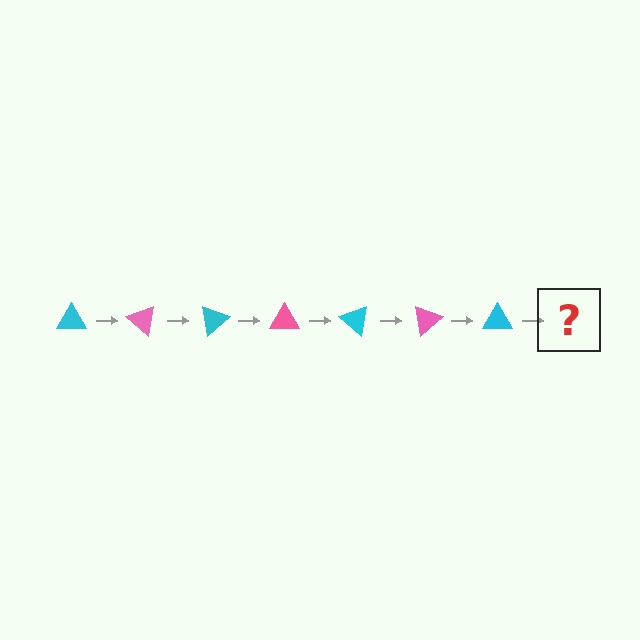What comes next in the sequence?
The next element should be a pink triangle, rotated 280 degrees from the start.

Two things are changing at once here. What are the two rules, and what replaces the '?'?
The two rules are that it rotates 40 degrees each step and the color cycles through cyan and pink. The '?' should be a pink triangle, rotated 280 degrees from the start.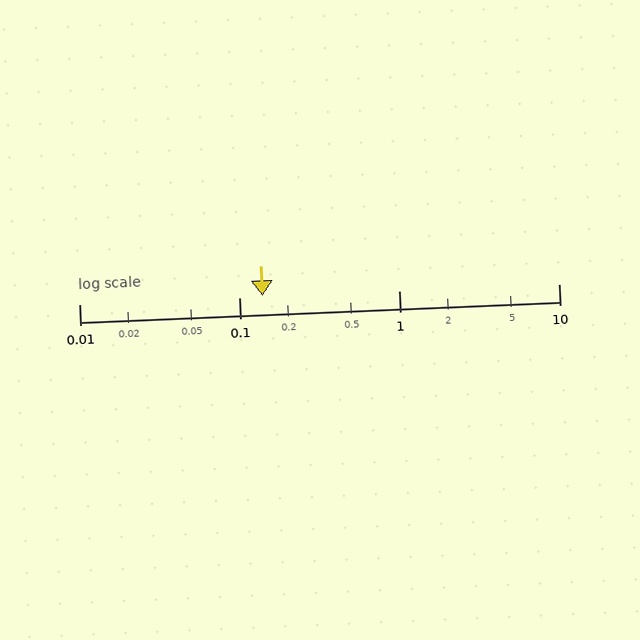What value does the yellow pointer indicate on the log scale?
The pointer indicates approximately 0.14.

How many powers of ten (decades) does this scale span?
The scale spans 3 decades, from 0.01 to 10.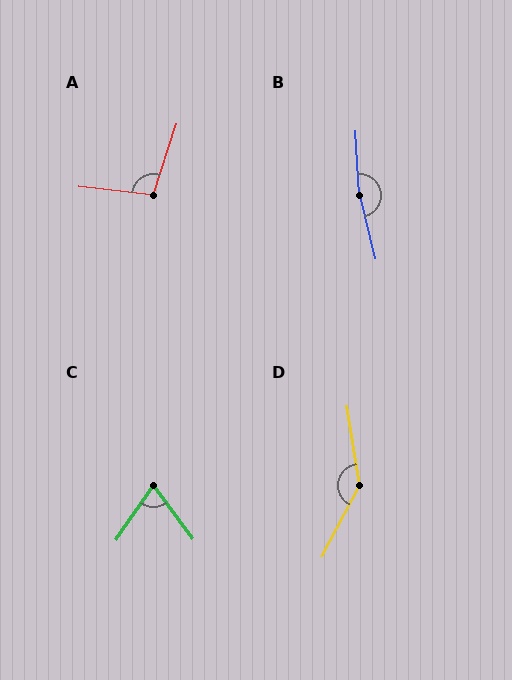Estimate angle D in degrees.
Approximately 144 degrees.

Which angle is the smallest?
C, at approximately 71 degrees.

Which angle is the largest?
B, at approximately 169 degrees.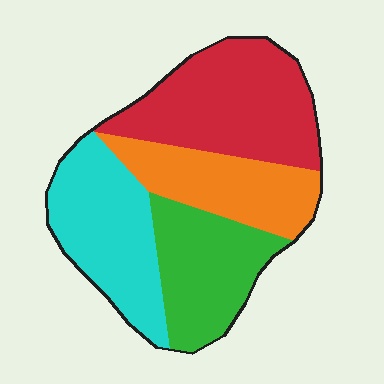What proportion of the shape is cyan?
Cyan takes up about one quarter (1/4) of the shape.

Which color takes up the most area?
Red, at roughly 30%.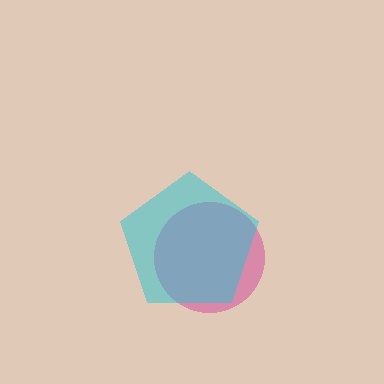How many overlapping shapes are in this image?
There are 2 overlapping shapes in the image.